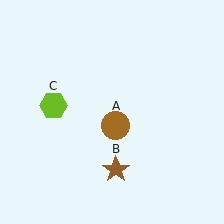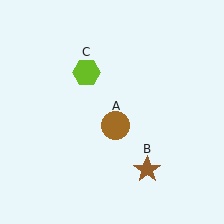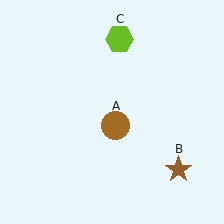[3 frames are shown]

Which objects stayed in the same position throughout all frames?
Brown circle (object A) remained stationary.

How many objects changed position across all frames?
2 objects changed position: brown star (object B), lime hexagon (object C).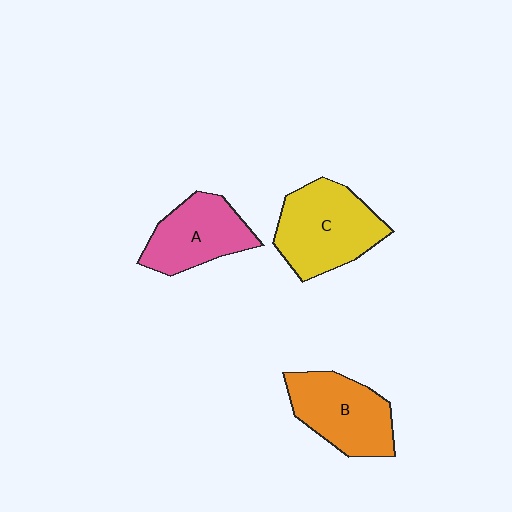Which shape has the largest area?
Shape C (yellow).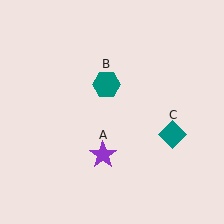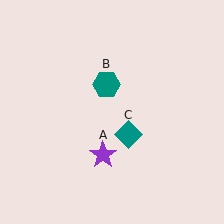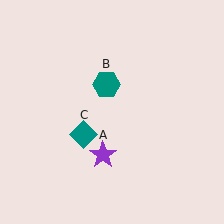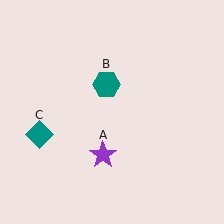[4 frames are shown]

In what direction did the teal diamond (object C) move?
The teal diamond (object C) moved left.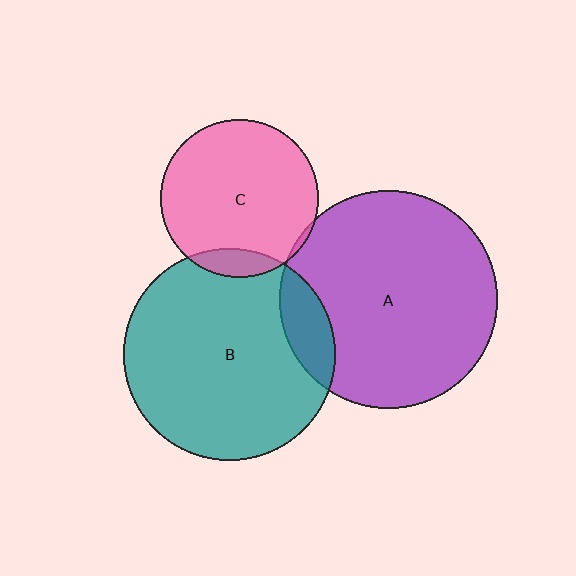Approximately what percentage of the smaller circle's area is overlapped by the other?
Approximately 5%.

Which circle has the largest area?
Circle A (purple).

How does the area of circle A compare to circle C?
Approximately 1.9 times.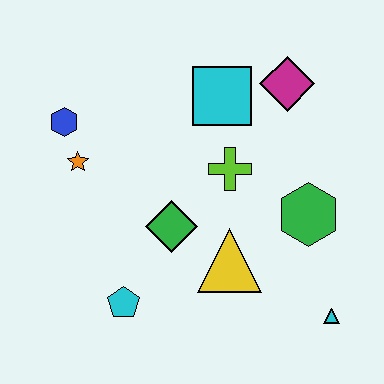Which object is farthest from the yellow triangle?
The blue hexagon is farthest from the yellow triangle.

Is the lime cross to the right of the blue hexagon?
Yes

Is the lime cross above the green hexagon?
Yes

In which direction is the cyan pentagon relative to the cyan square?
The cyan pentagon is below the cyan square.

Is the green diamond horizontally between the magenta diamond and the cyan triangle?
No